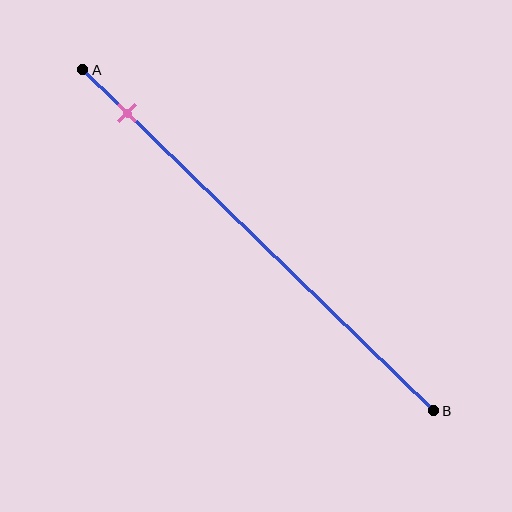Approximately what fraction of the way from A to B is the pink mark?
The pink mark is approximately 15% of the way from A to B.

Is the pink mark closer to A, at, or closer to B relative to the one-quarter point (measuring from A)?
The pink mark is closer to point A than the one-quarter point of segment AB.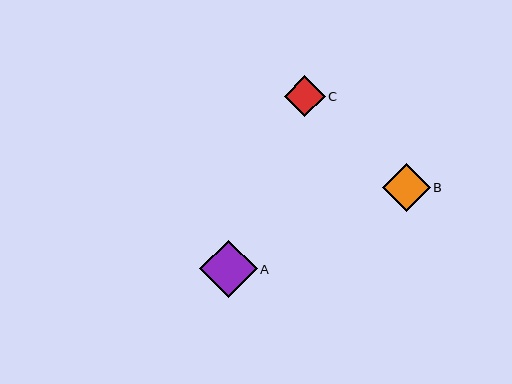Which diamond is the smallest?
Diamond C is the smallest with a size of approximately 41 pixels.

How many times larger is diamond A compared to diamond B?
Diamond A is approximately 1.2 times the size of diamond B.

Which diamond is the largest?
Diamond A is the largest with a size of approximately 57 pixels.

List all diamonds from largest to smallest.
From largest to smallest: A, B, C.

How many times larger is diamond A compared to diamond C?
Diamond A is approximately 1.4 times the size of diamond C.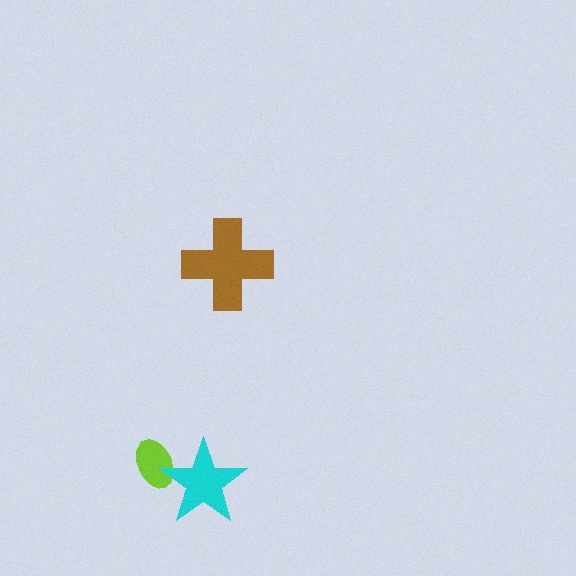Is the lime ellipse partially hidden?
Yes, it is partially covered by another shape.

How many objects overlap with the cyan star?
1 object overlaps with the cyan star.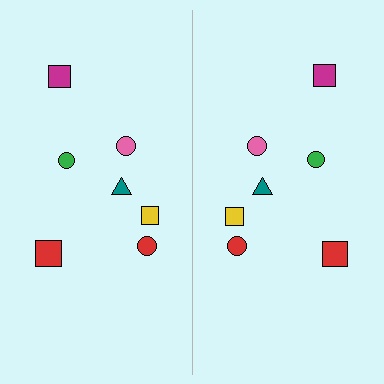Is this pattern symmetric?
Yes, this pattern has bilateral (reflection) symmetry.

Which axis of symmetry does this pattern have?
The pattern has a vertical axis of symmetry running through the center of the image.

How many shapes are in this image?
There are 14 shapes in this image.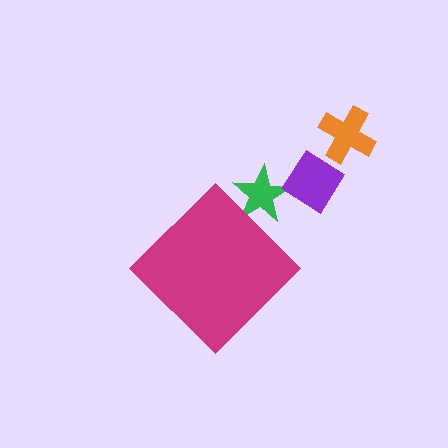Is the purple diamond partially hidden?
No, the purple diamond is fully visible.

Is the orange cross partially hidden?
No, the orange cross is fully visible.